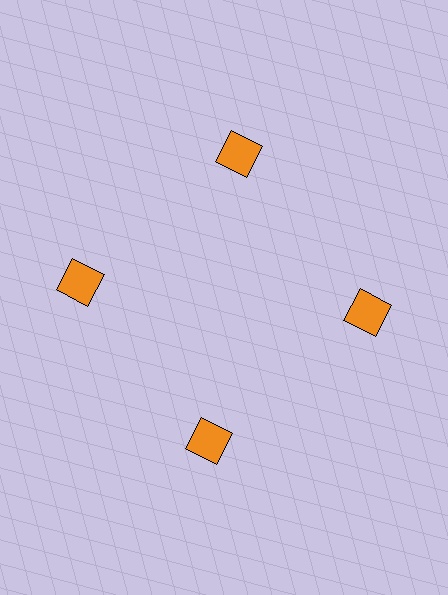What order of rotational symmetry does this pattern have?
This pattern has 4-fold rotational symmetry.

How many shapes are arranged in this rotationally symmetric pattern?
There are 4 shapes, arranged in 4 groups of 1.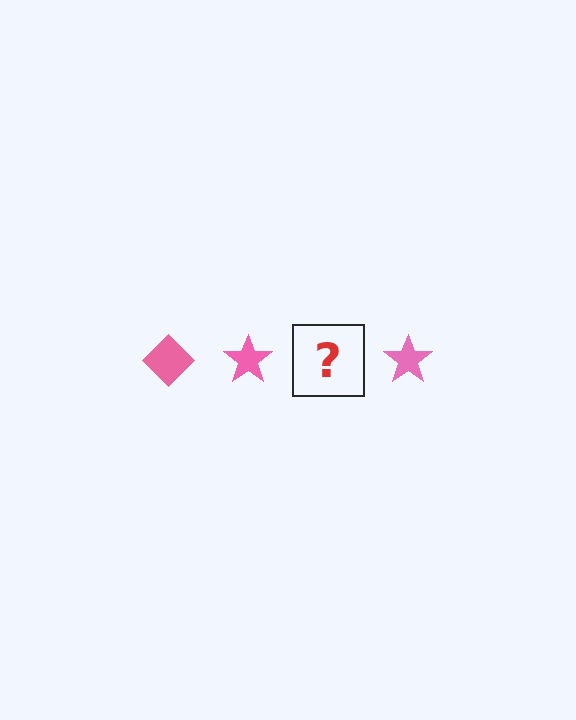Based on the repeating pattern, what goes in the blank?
The blank should be a pink diamond.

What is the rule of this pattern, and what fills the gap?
The rule is that the pattern cycles through diamond, star shapes in pink. The gap should be filled with a pink diamond.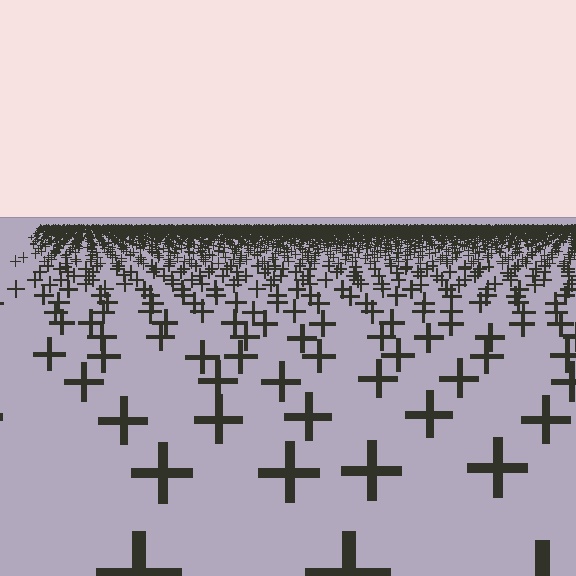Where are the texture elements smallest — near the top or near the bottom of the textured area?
Near the top.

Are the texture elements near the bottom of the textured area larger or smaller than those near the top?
Larger. Near the bottom, elements are closer to the viewer and appear at a bigger on-screen size.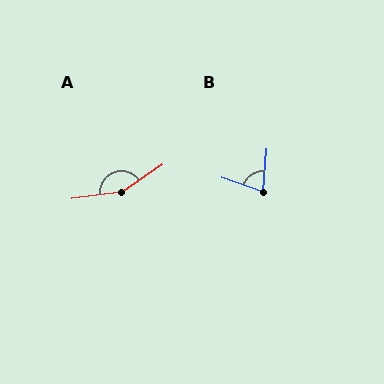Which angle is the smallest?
B, at approximately 75 degrees.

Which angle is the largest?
A, at approximately 153 degrees.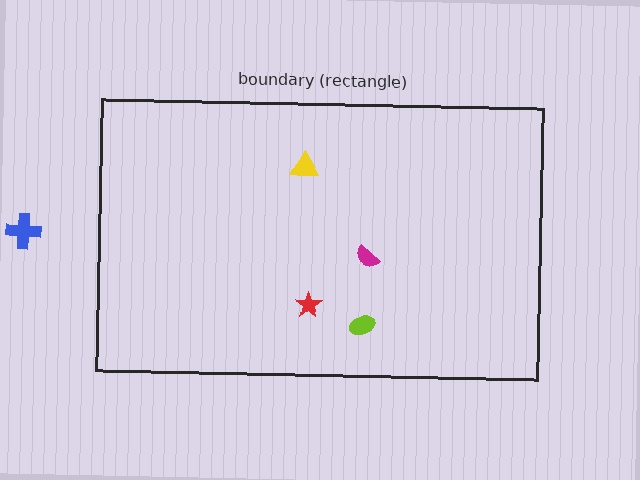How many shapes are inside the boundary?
4 inside, 1 outside.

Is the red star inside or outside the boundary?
Inside.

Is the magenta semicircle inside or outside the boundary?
Inside.